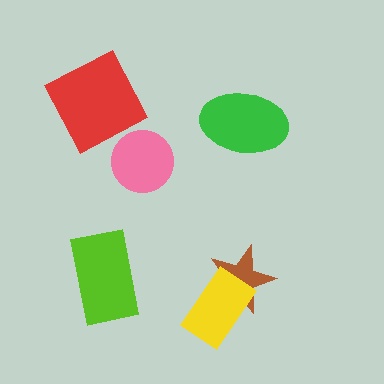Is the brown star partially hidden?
Yes, it is partially covered by another shape.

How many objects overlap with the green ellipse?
0 objects overlap with the green ellipse.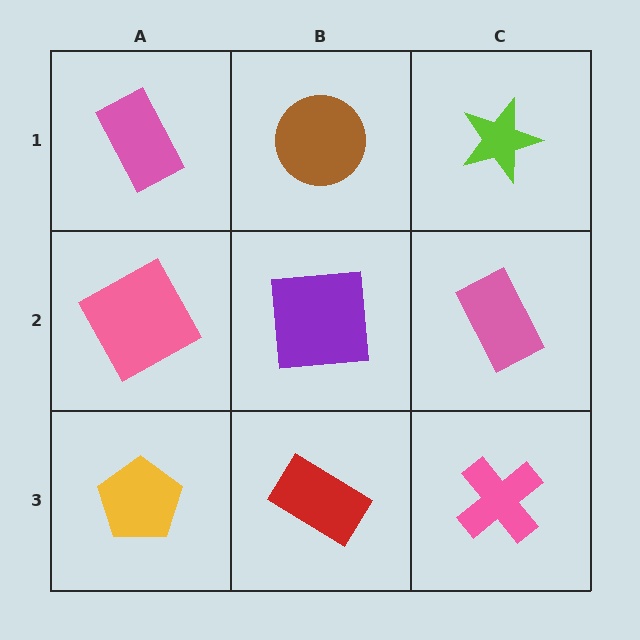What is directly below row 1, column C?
A pink rectangle.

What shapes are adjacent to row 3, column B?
A purple square (row 2, column B), a yellow pentagon (row 3, column A), a pink cross (row 3, column C).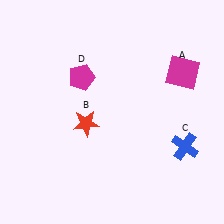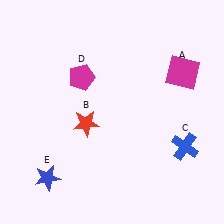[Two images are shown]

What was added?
A blue star (E) was added in Image 2.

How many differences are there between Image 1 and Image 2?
There is 1 difference between the two images.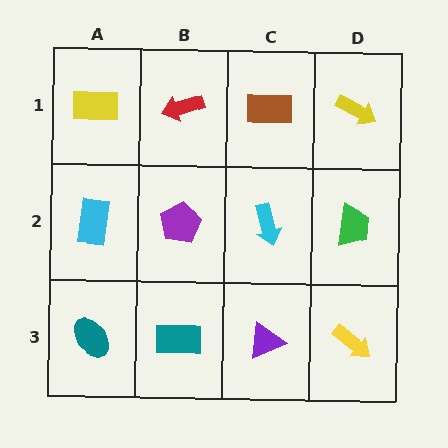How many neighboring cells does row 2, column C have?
4.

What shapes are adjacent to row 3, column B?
A purple pentagon (row 2, column B), a teal ellipse (row 3, column A), a purple triangle (row 3, column C).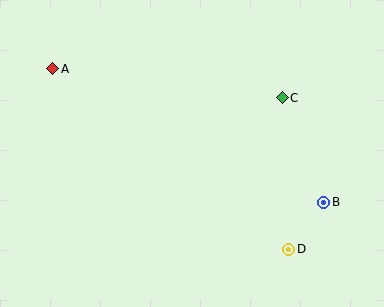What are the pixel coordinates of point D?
Point D is at (289, 249).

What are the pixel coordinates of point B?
Point B is at (324, 202).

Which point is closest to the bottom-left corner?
Point A is closest to the bottom-left corner.